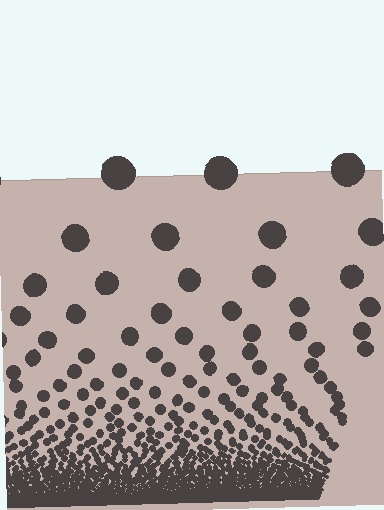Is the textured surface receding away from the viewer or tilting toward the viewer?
The surface appears to tilt toward the viewer. Texture elements get larger and sparser toward the top.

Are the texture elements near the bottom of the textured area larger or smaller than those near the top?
Smaller. The gradient is inverted — elements near the bottom are smaller and denser.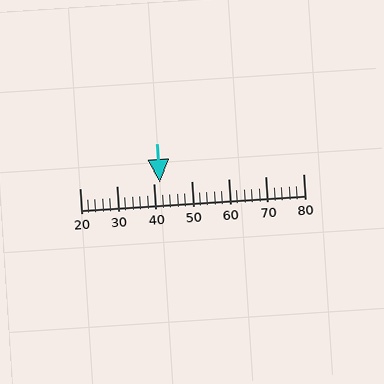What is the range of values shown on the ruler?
The ruler shows values from 20 to 80.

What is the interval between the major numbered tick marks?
The major tick marks are spaced 10 units apart.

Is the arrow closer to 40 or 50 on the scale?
The arrow is closer to 40.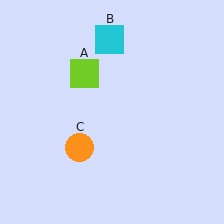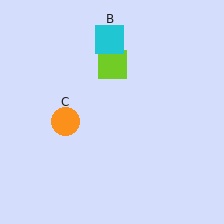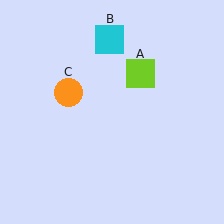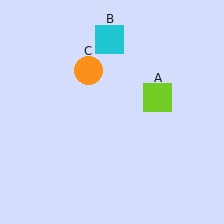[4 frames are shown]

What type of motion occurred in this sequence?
The lime square (object A), orange circle (object C) rotated clockwise around the center of the scene.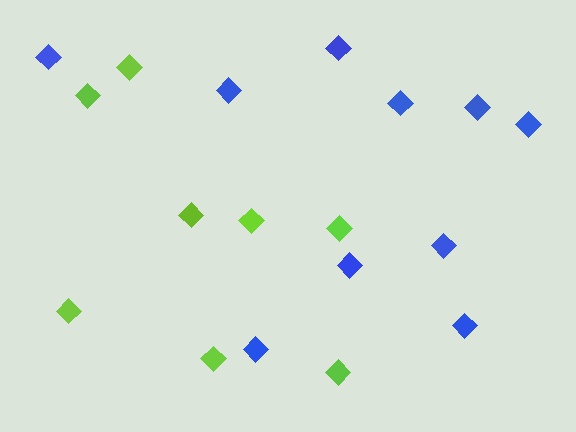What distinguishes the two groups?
There are 2 groups: one group of blue diamonds (10) and one group of lime diamonds (8).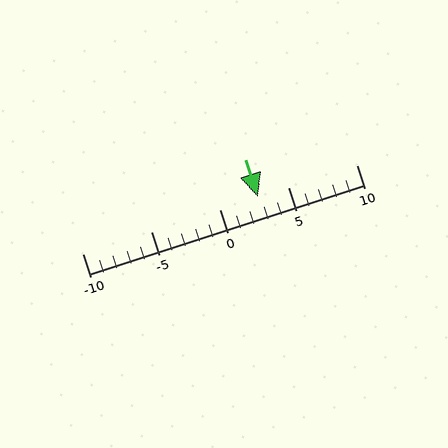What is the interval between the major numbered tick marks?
The major tick marks are spaced 5 units apart.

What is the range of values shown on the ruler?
The ruler shows values from -10 to 10.